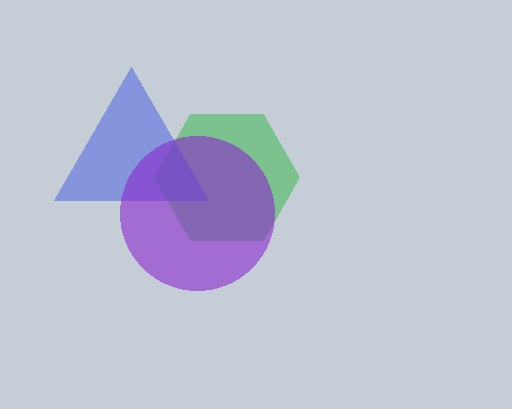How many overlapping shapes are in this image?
There are 3 overlapping shapes in the image.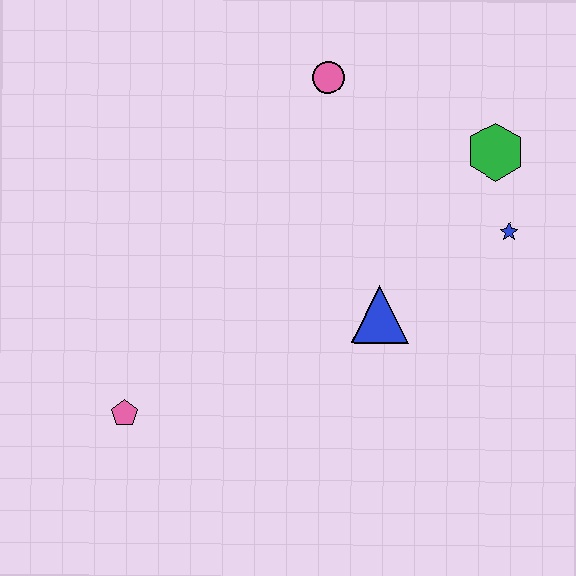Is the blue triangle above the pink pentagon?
Yes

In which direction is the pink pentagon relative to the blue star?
The pink pentagon is to the left of the blue star.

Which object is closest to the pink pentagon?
The blue triangle is closest to the pink pentagon.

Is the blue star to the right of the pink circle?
Yes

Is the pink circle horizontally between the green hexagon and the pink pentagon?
Yes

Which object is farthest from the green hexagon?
The pink pentagon is farthest from the green hexagon.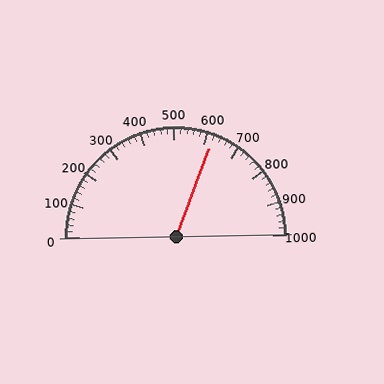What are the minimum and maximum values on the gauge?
The gauge ranges from 0 to 1000.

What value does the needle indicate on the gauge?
The needle indicates approximately 620.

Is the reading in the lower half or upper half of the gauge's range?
The reading is in the upper half of the range (0 to 1000).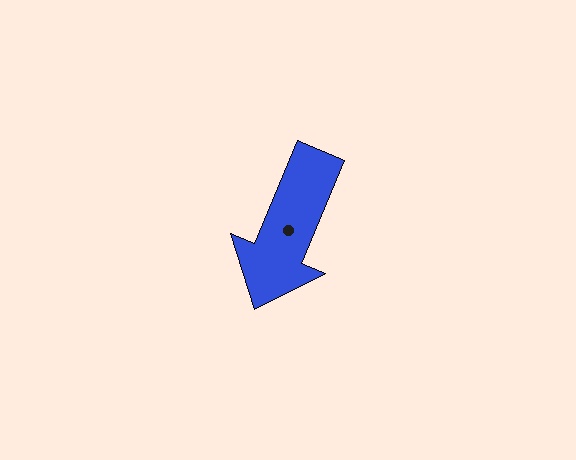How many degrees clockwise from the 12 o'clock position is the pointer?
Approximately 203 degrees.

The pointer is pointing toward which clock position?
Roughly 7 o'clock.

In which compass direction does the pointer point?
Southwest.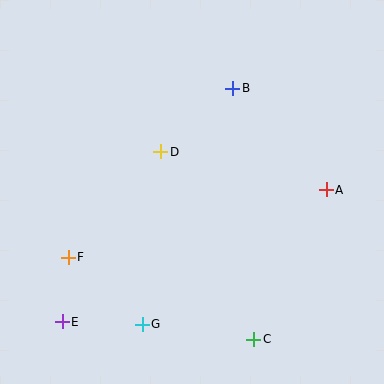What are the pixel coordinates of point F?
Point F is at (68, 257).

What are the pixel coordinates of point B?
Point B is at (233, 88).